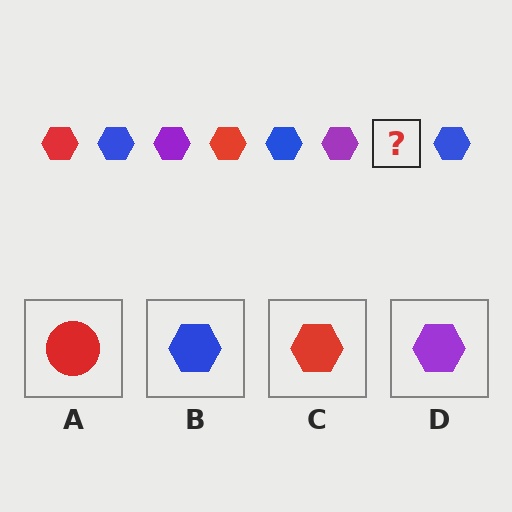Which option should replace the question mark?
Option C.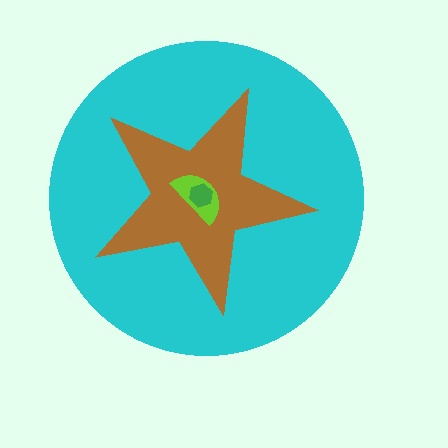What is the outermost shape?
The cyan circle.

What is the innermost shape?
The green hexagon.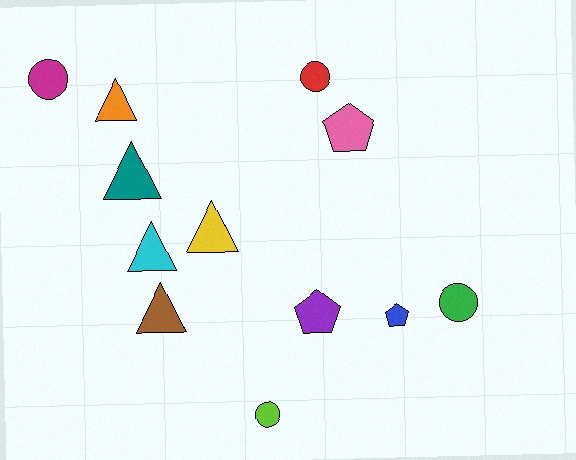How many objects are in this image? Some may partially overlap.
There are 12 objects.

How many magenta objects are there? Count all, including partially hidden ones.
There is 1 magenta object.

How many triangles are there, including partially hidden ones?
There are 5 triangles.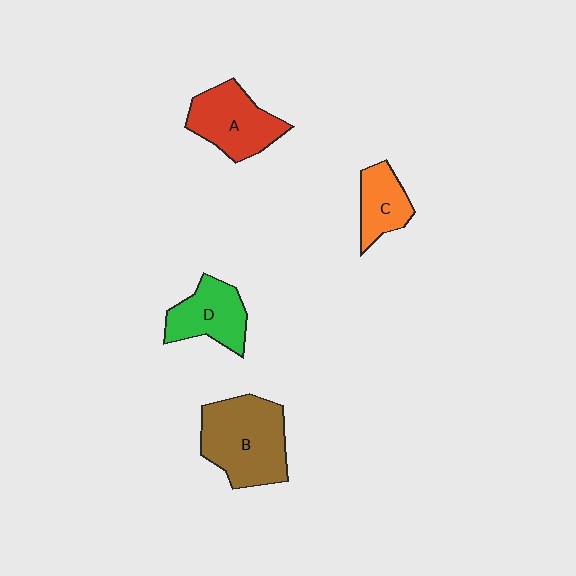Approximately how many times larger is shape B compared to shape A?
Approximately 1.3 times.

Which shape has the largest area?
Shape B (brown).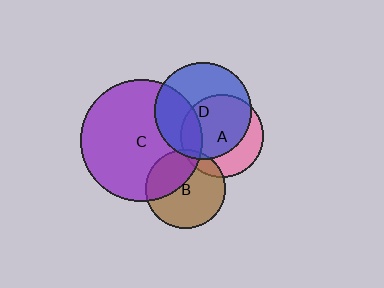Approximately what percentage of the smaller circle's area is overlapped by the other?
Approximately 65%.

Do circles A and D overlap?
Yes.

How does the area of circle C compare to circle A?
Approximately 2.2 times.